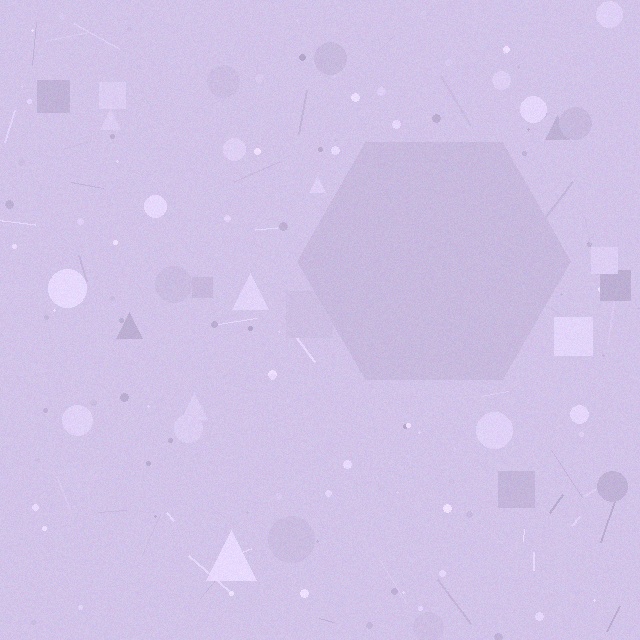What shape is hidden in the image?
A hexagon is hidden in the image.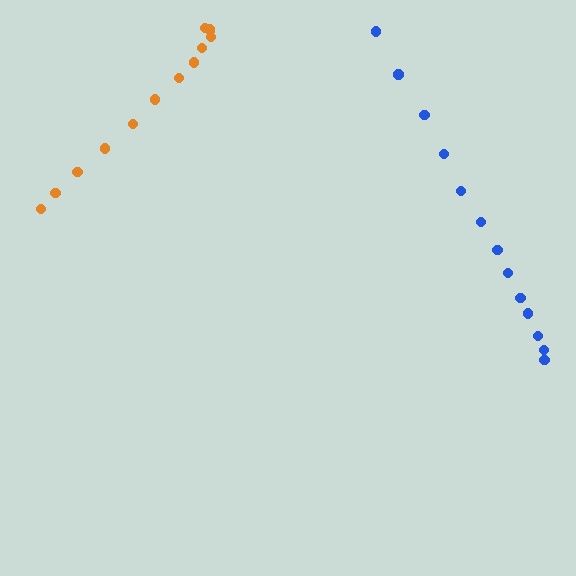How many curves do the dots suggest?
There are 2 distinct paths.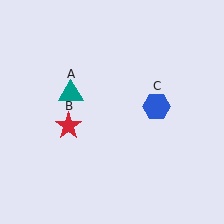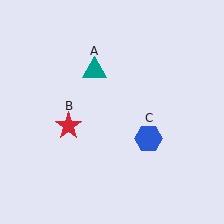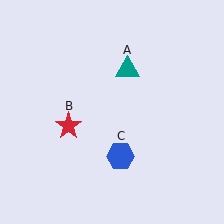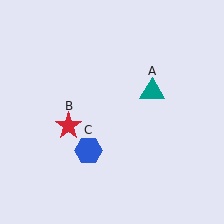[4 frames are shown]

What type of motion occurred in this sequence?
The teal triangle (object A), blue hexagon (object C) rotated clockwise around the center of the scene.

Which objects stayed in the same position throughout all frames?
Red star (object B) remained stationary.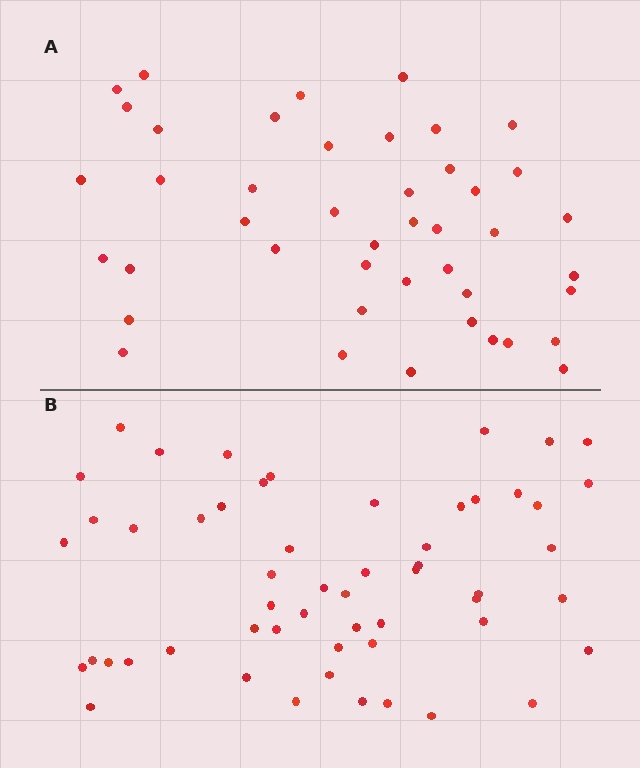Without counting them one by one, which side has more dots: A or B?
Region B (the bottom region) has more dots.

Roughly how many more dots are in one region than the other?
Region B has roughly 12 or so more dots than region A.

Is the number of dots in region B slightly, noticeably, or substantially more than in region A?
Region B has noticeably more, but not dramatically so. The ratio is roughly 1.2 to 1.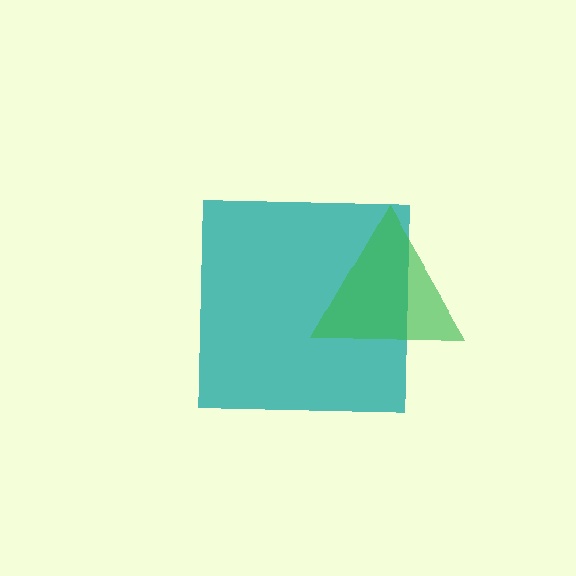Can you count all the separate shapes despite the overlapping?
Yes, there are 2 separate shapes.